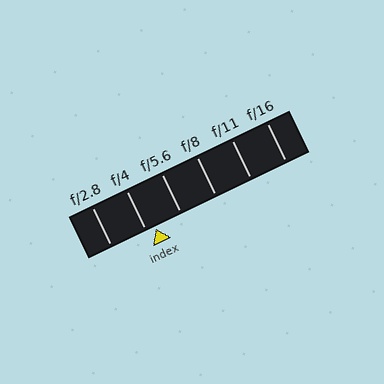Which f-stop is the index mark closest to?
The index mark is closest to f/4.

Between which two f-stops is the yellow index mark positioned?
The index mark is between f/4 and f/5.6.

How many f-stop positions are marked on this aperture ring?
There are 6 f-stop positions marked.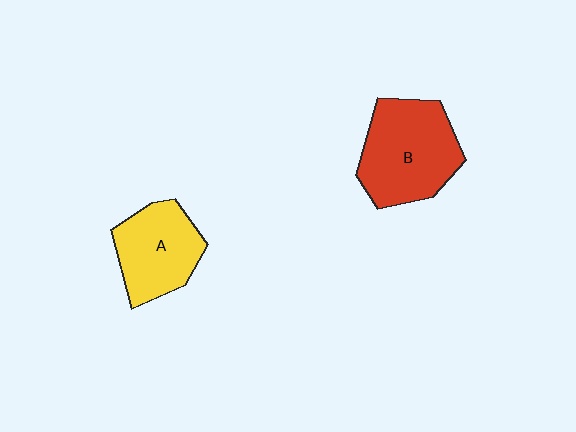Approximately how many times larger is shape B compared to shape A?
Approximately 1.3 times.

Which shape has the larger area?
Shape B (red).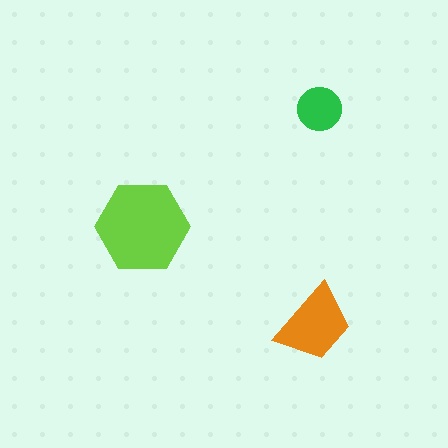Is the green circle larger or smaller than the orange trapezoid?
Smaller.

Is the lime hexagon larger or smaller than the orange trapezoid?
Larger.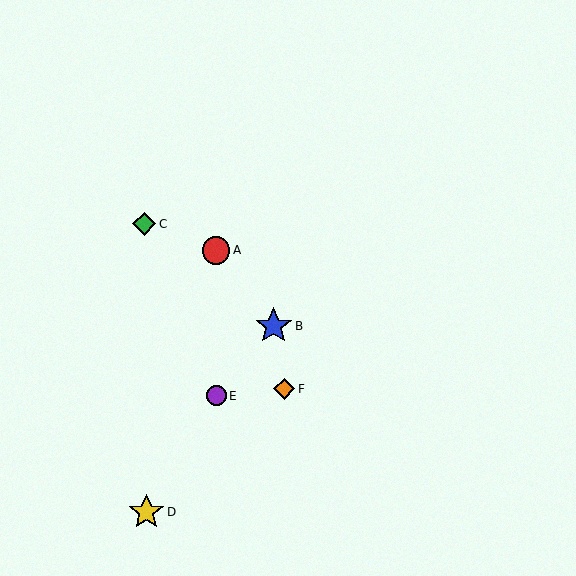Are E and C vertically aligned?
No, E is at x≈216 and C is at x≈144.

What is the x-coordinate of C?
Object C is at x≈144.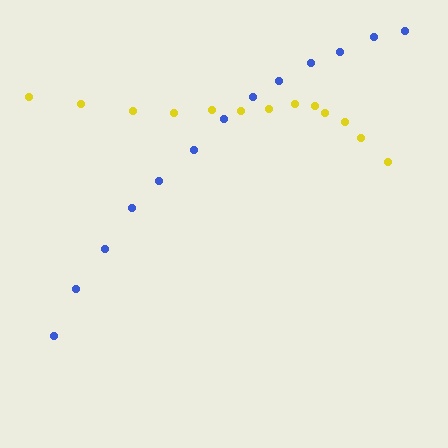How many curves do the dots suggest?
There are 2 distinct paths.